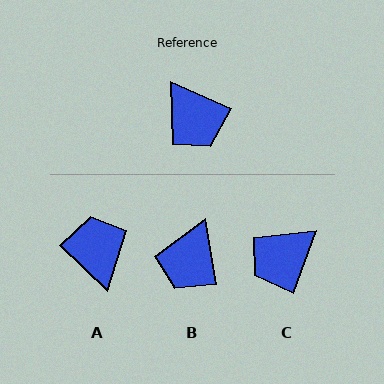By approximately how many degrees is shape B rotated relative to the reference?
Approximately 56 degrees clockwise.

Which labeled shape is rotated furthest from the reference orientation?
A, about 161 degrees away.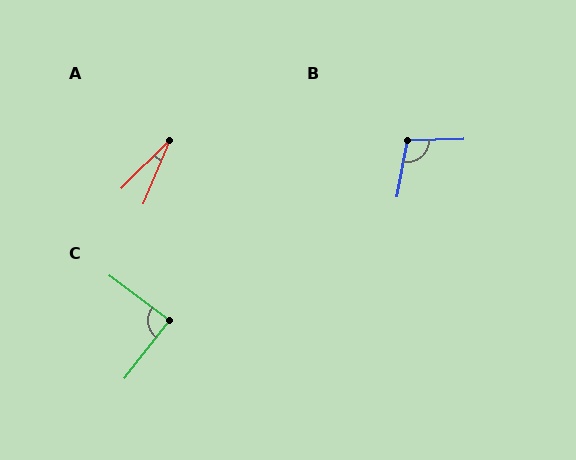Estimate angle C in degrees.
Approximately 89 degrees.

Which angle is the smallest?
A, at approximately 22 degrees.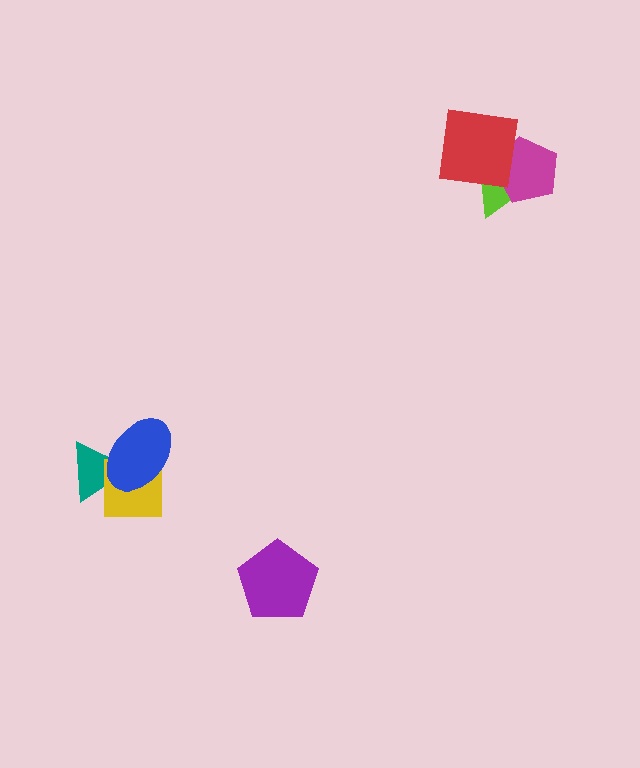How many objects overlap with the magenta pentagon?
2 objects overlap with the magenta pentagon.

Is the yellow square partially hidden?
Yes, it is partially covered by another shape.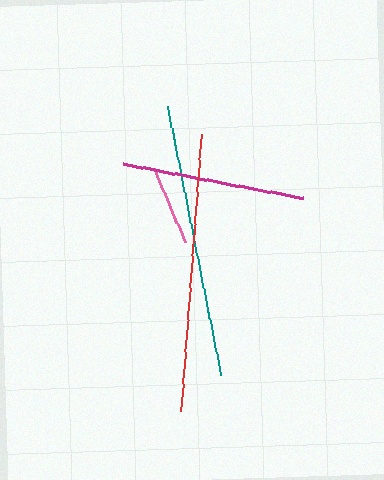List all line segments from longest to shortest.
From longest to shortest: red, teal, magenta, pink.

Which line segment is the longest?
The red line is the longest at approximately 278 pixels.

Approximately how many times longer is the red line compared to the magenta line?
The red line is approximately 1.5 times the length of the magenta line.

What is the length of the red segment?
The red segment is approximately 278 pixels long.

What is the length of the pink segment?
The pink segment is approximately 81 pixels long.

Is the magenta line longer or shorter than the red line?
The red line is longer than the magenta line.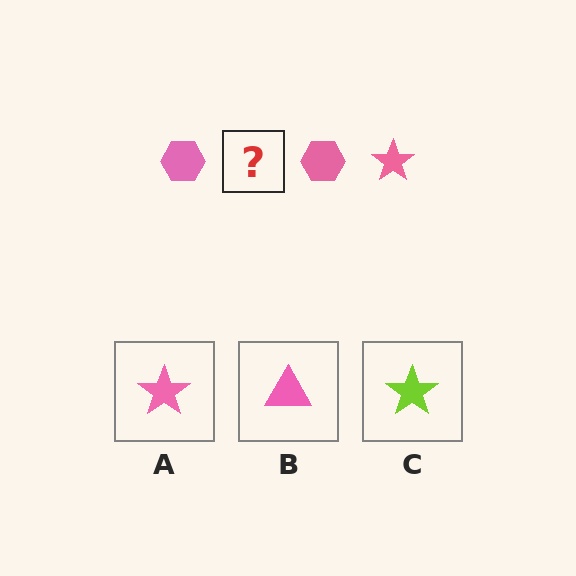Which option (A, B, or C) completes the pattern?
A.